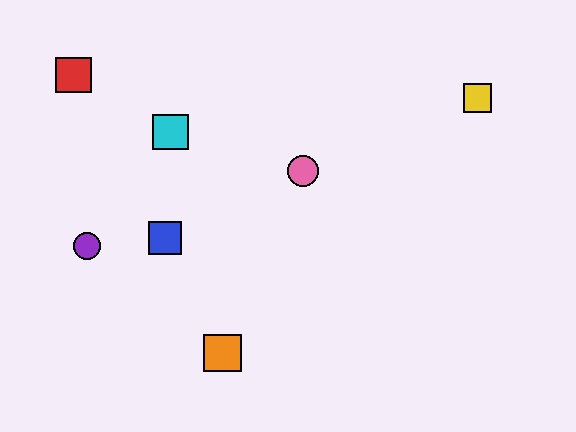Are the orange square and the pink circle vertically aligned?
No, the orange square is at x≈222 and the pink circle is at x≈303.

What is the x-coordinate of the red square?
The red square is at x≈74.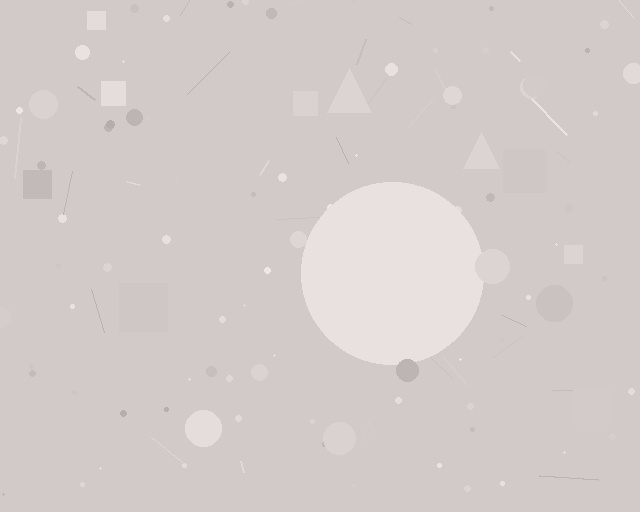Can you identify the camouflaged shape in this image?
The camouflaged shape is a circle.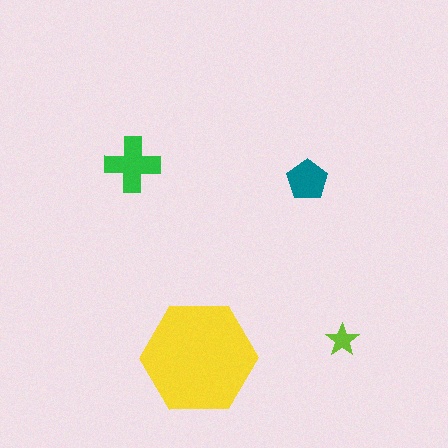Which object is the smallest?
The lime star.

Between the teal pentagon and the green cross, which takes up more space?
The green cross.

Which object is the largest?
The yellow hexagon.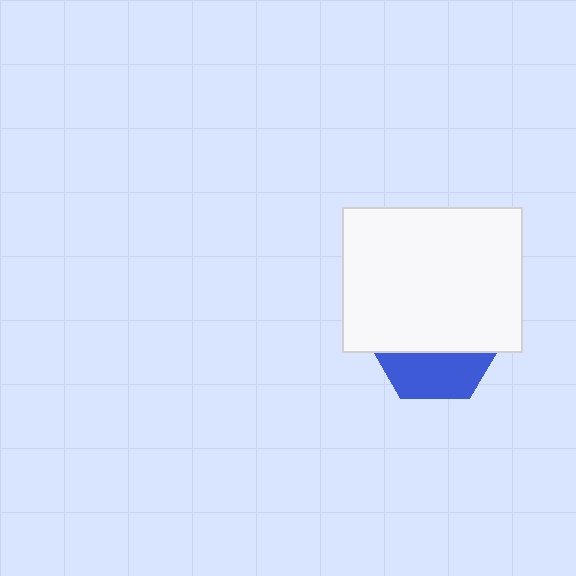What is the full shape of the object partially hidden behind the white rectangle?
The partially hidden object is a blue hexagon.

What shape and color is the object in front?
The object in front is a white rectangle.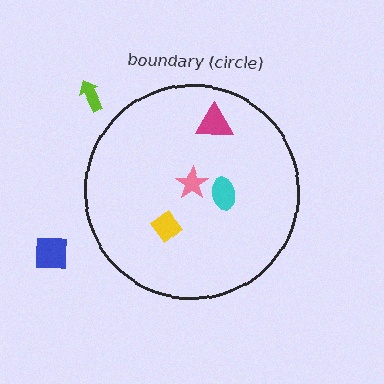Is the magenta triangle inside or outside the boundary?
Inside.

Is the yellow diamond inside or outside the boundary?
Inside.